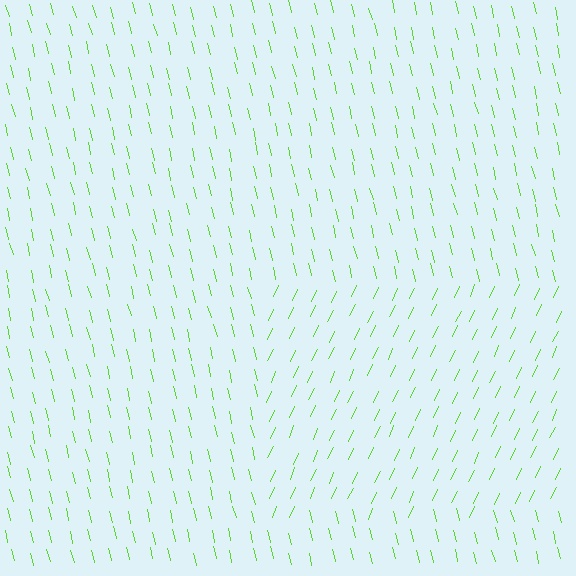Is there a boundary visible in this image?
Yes, there is a texture boundary formed by a change in line orientation.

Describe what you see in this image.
The image is filled with small lime line segments. A rectangle region in the image has lines oriented differently from the surrounding lines, creating a visible texture boundary.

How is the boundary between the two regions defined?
The boundary is defined purely by a change in line orientation (approximately 38 degrees difference). All lines are the same color and thickness.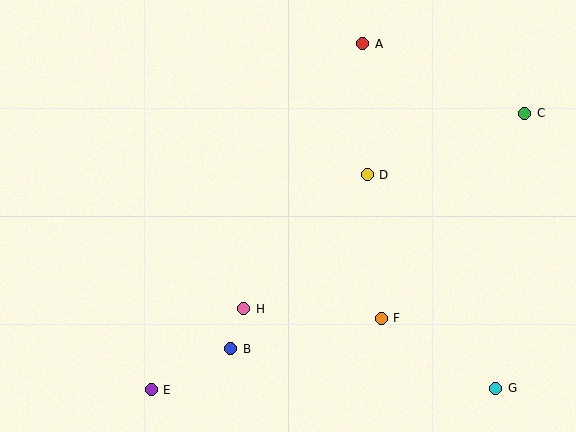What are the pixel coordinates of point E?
Point E is at (151, 390).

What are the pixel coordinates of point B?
Point B is at (231, 349).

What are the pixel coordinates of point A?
Point A is at (363, 44).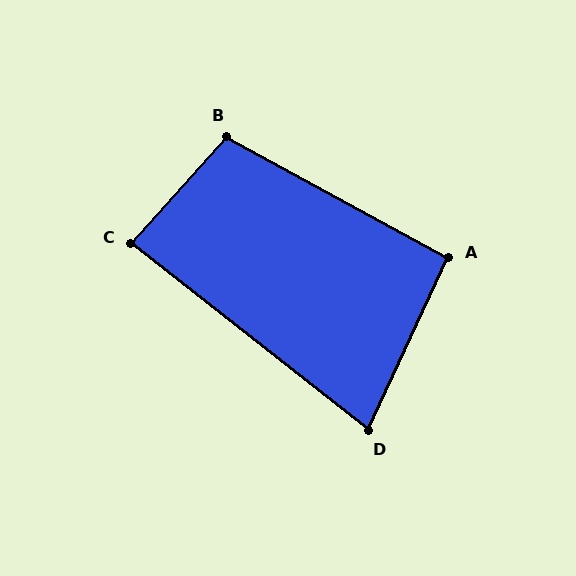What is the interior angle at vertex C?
Approximately 86 degrees (approximately right).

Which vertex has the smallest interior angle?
D, at approximately 77 degrees.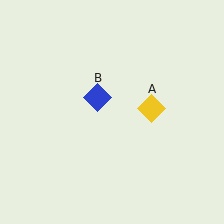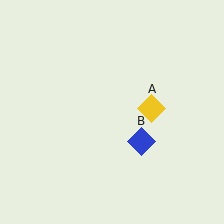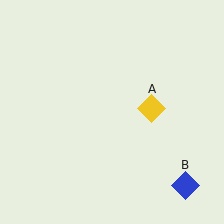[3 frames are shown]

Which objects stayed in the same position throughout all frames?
Yellow diamond (object A) remained stationary.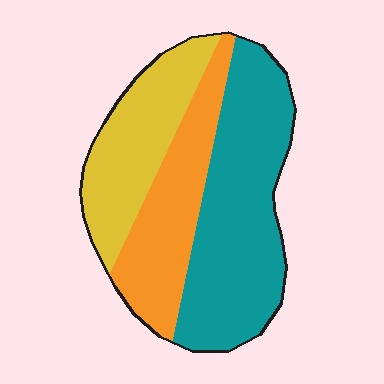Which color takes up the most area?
Teal, at roughly 45%.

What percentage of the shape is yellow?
Yellow covers around 25% of the shape.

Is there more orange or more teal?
Teal.